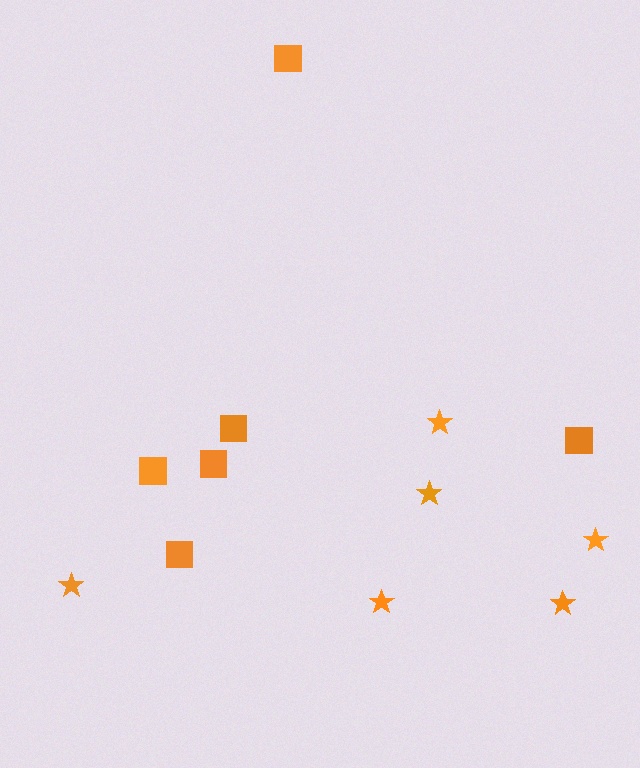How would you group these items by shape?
There are 2 groups: one group of stars (6) and one group of squares (6).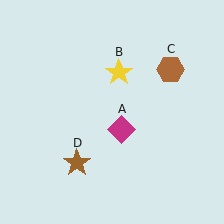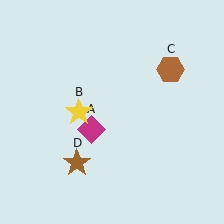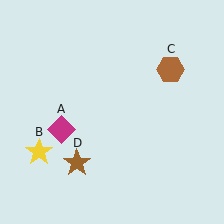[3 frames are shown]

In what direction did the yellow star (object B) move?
The yellow star (object B) moved down and to the left.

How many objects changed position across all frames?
2 objects changed position: magenta diamond (object A), yellow star (object B).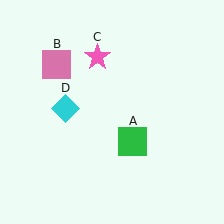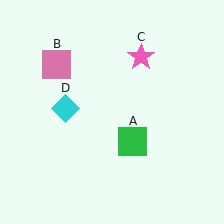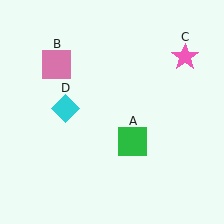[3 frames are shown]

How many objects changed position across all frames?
1 object changed position: pink star (object C).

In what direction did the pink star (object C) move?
The pink star (object C) moved right.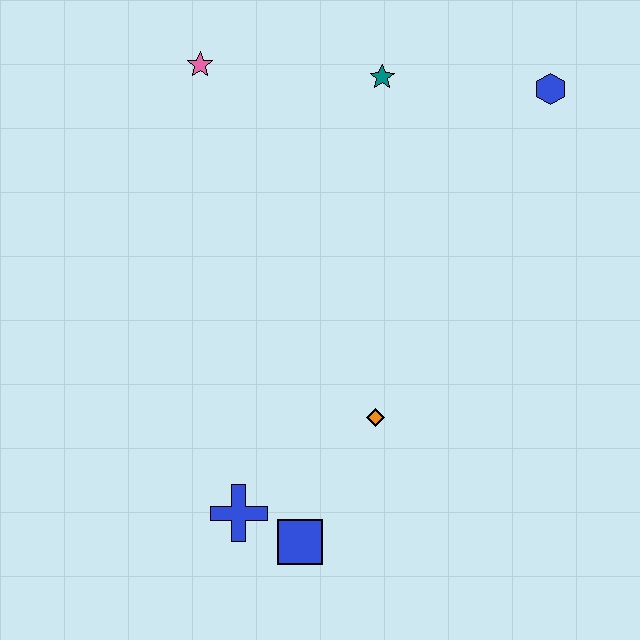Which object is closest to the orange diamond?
The blue square is closest to the orange diamond.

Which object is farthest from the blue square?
The blue hexagon is farthest from the blue square.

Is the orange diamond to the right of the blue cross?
Yes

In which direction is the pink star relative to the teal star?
The pink star is to the left of the teal star.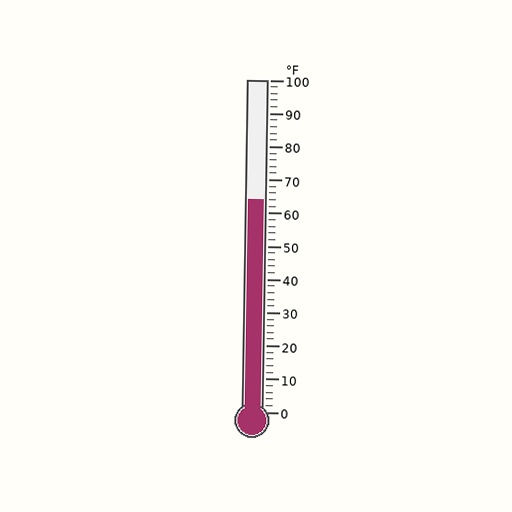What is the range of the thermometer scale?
The thermometer scale ranges from 0°F to 100°F.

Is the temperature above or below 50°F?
The temperature is above 50°F.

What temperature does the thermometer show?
The thermometer shows approximately 64°F.